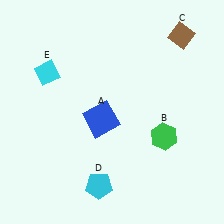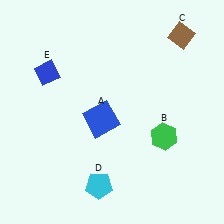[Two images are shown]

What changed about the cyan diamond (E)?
In Image 1, E is cyan. In Image 2, it changed to blue.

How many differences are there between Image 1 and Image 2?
There is 1 difference between the two images.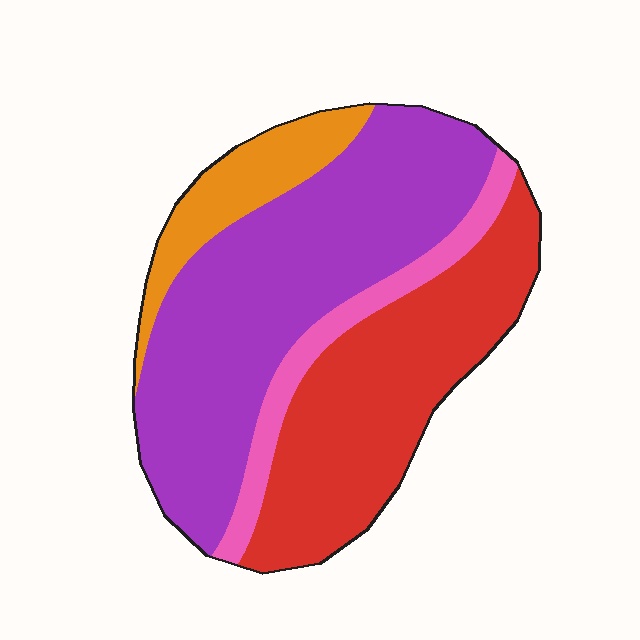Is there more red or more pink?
Red.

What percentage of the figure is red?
Red takes up between a quarter and a half of the figure.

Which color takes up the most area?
Purple, at roughly 45%.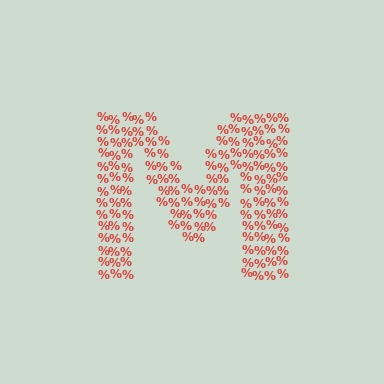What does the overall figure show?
The overall figure shows the letter M.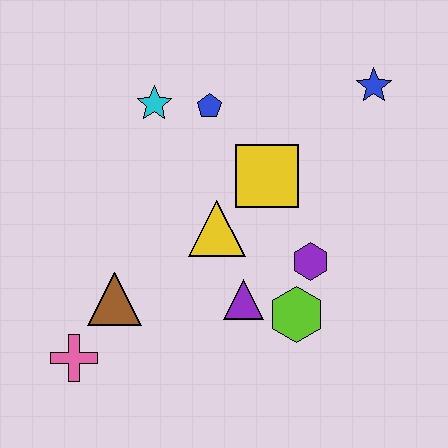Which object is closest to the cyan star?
The blue pentagon is closest to the cyan star.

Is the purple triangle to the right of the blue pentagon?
Yes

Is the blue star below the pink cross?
No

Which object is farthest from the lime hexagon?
The cyan star is farthest from the lime hexagon.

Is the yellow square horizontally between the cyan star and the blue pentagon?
No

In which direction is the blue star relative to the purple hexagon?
The blue star is above the purple hexagon.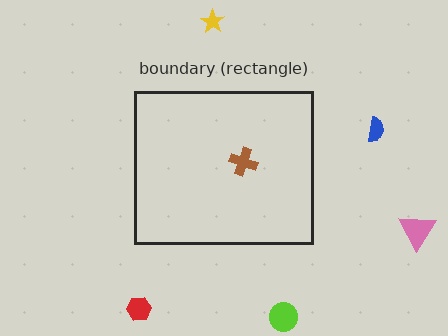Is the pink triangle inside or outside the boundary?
Outside.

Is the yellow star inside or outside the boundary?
Outside.